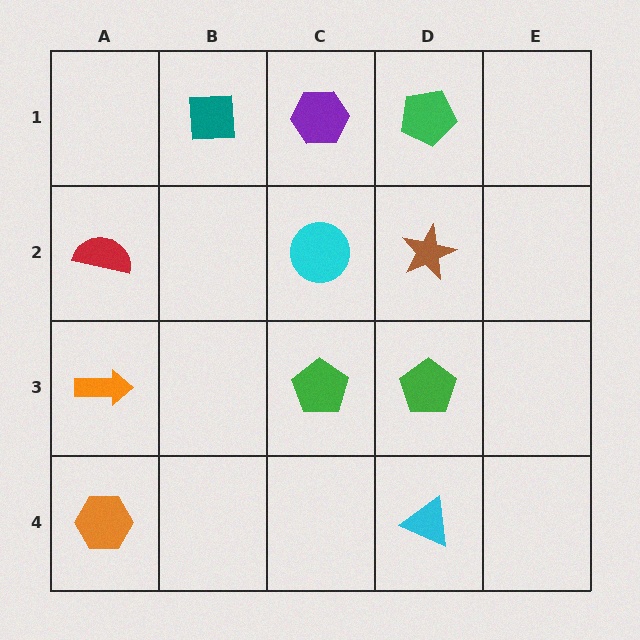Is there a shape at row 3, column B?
No, that cell is empty.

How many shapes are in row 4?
2 shapes.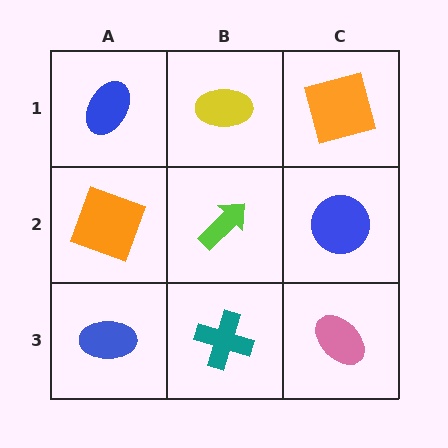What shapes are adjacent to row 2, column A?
A blue ellipse (row 1, column A), a blue ellipse (row 3, column A), a lime arrow (row 2, column B).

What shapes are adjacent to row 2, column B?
A yellow ellipse (row 1, column B), a teal cross (row 3, column B), an orange square (row 2, column A), a blue circle (row 2, column C).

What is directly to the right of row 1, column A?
A yellow ellipse.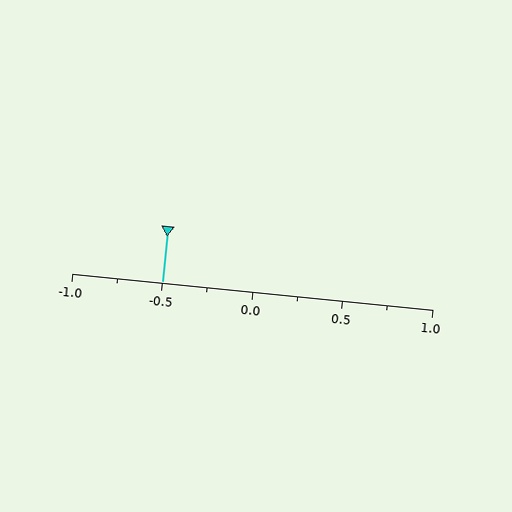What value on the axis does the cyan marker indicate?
The marker indicates approximately -0.5.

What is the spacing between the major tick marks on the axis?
The major ticks are spaced 0.5 apart.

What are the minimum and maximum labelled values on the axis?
The axis runs from -1.0 to 1.0.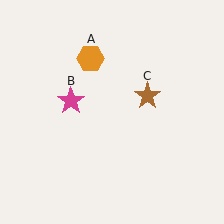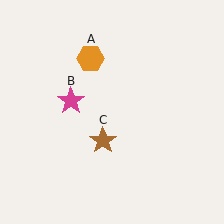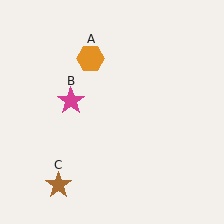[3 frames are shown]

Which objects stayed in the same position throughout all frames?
Orange hexagon (object A) and magenta star (object B) remained stationary.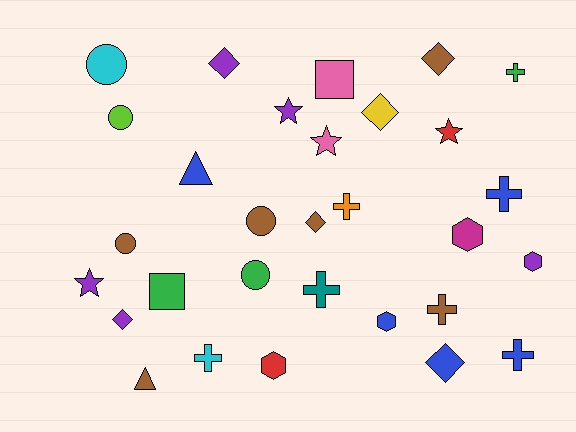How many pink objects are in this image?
There are 2 pink objects.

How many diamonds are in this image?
There are 6 diamonds.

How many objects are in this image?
There are 30 objects.